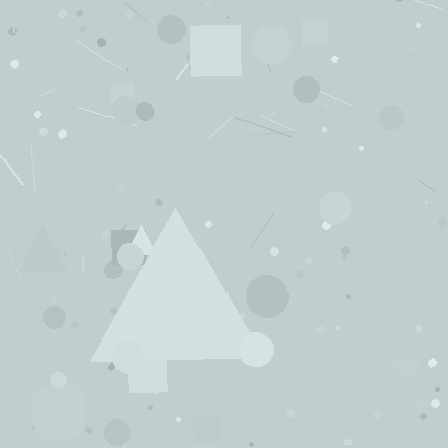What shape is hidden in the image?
A triangle is hidden in the image.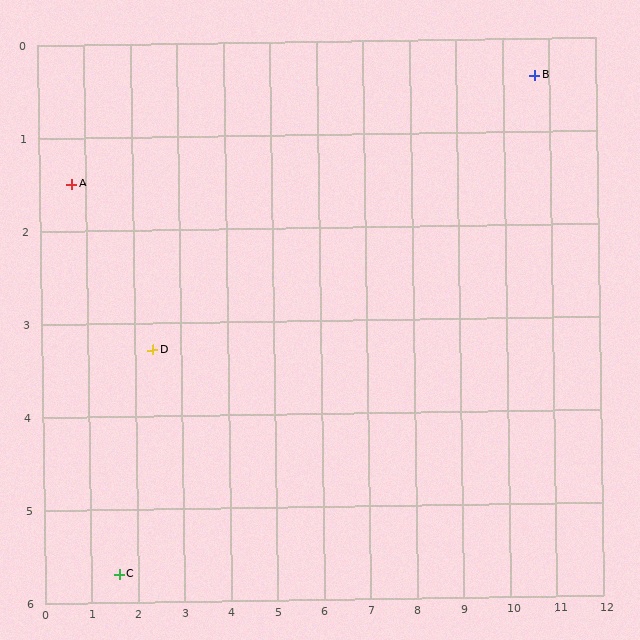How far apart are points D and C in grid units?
Points D and C are about 2.5 grid units apart.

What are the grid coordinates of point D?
Point D is at approximately (2.4, 3.3).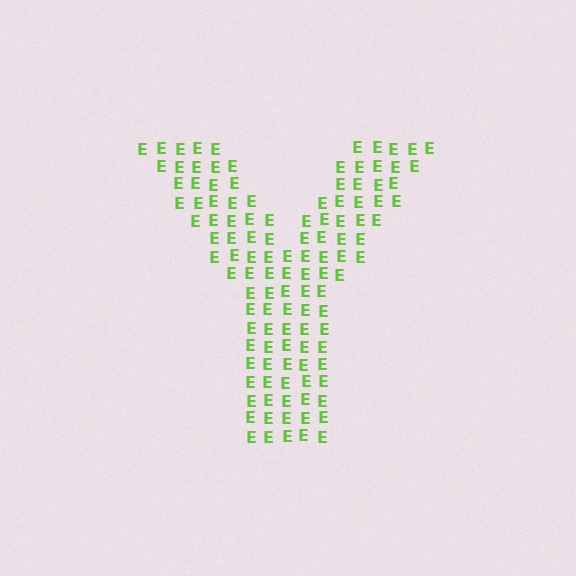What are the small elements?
The small elements are letter E's.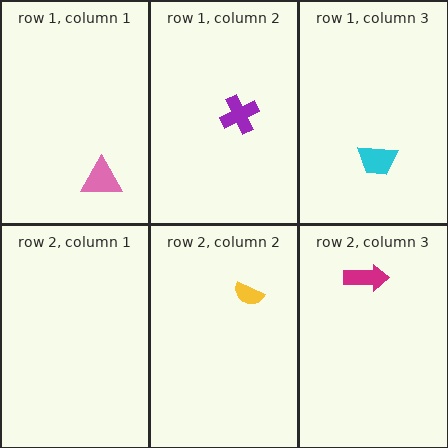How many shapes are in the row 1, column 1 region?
1.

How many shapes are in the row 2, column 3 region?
1.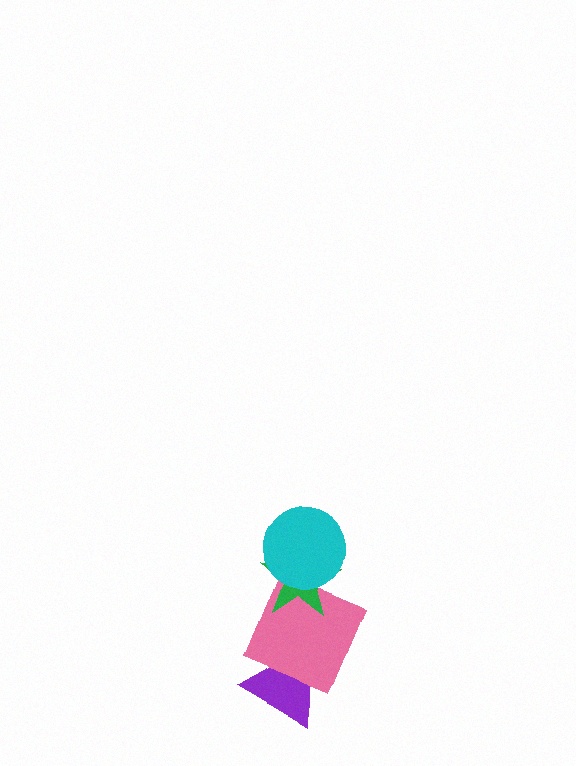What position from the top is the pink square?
The pink square is 3rd from the top.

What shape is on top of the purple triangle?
The pink square is on top of the purple triangle.